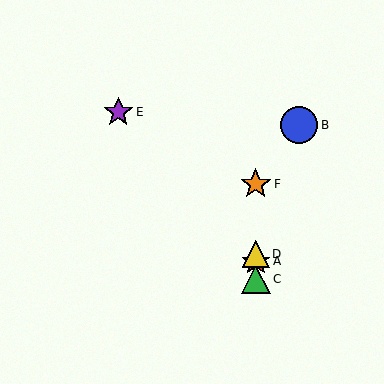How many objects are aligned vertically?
4 objects (A, C, D, F) are aligned vertically.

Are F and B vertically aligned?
No, F is at x≈256 and B is at x≈299.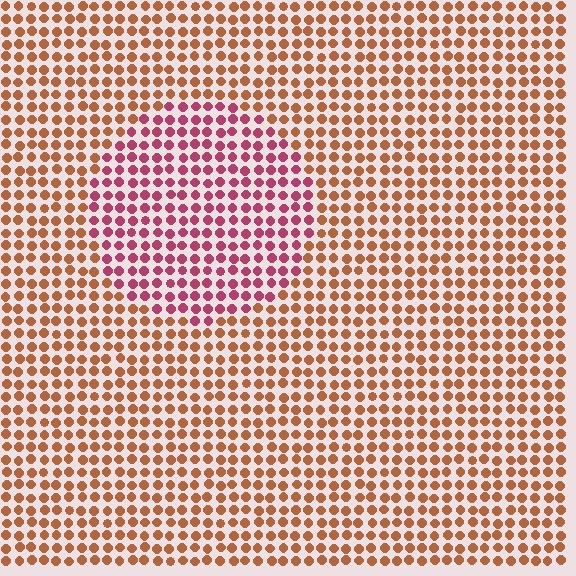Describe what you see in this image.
The image is filled with small brown elements in a uniform arrangement. A circle-shaped region is visible where the elements are tinted to a slightly different hue, forming a subtle color boundary.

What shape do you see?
I see a circle.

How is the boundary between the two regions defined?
The boundary is defined purely by a slight shift in hue (about 43 degrees). Spacing, size, and orientation are identical on both sides.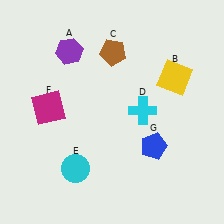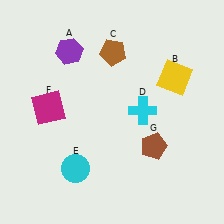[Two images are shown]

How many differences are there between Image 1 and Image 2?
There is 1 difference between the two images.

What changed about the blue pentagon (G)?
In Image 1, G is blue. In Image 2, it changed to brown.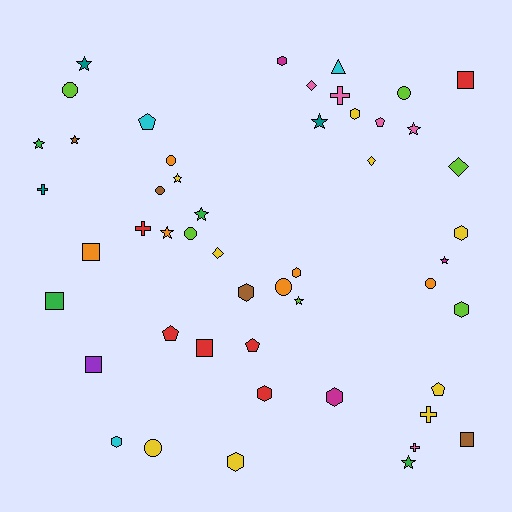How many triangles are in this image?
There is 1 triangle.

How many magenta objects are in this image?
There are 3 magenta objects.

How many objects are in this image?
There are 50 objects.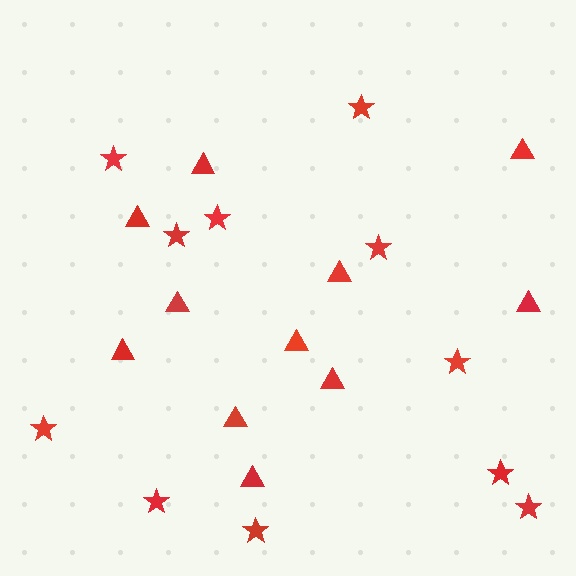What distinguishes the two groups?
There are 2 groups: one group of stars (11) and one group of triangles (11).